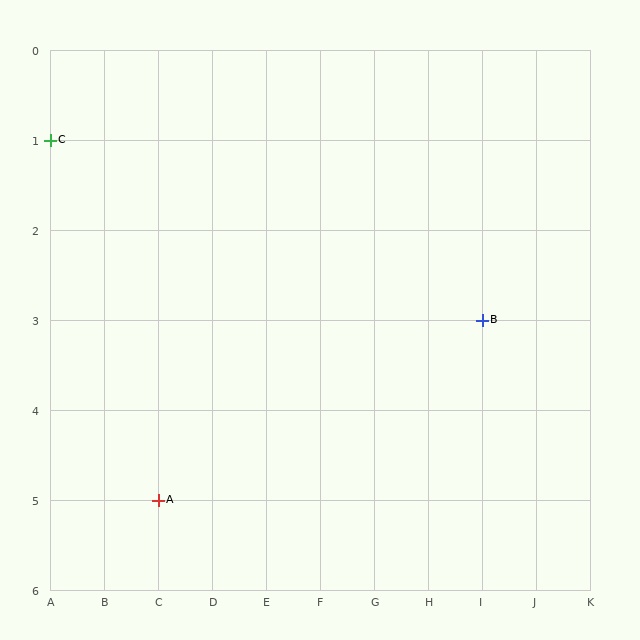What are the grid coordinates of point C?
Point C is at grid coordinates (A, 1).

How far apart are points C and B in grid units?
Points C and B are 8 columns and 2 rows apart (about 8.2 grid units diagonally).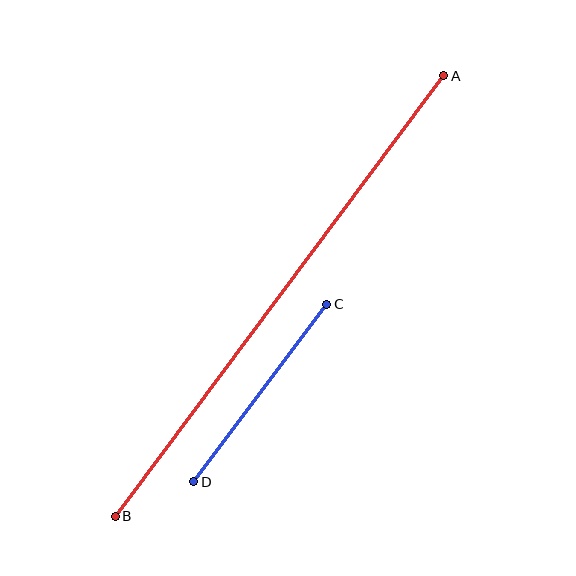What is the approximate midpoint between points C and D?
The midpoint is at approximately (260, 393) pixels.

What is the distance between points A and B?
The distance is approximately 550 pixels.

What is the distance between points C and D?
The distance is approximately 222 pixels.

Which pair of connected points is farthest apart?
Points A and B are farthest apart.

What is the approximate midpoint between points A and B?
The midpoint is at approximately (279, 296) pixels.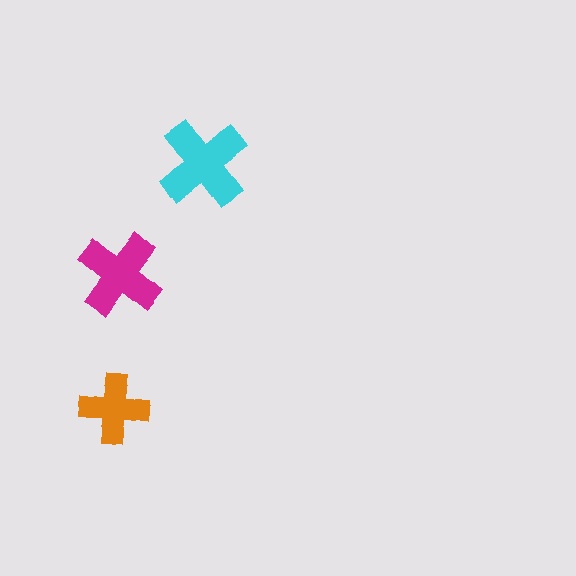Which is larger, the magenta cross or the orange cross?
The magenta one.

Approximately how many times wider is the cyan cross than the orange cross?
About 1.5 times wider.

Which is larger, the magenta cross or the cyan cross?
The cyan one.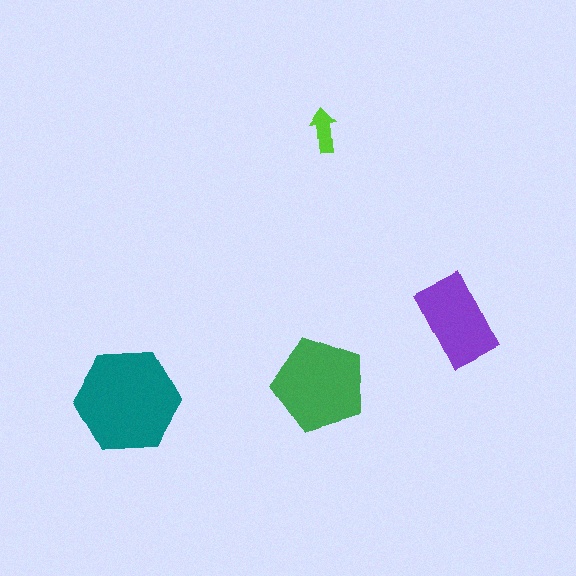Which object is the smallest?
The lime arrow.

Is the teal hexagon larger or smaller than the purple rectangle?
Larger.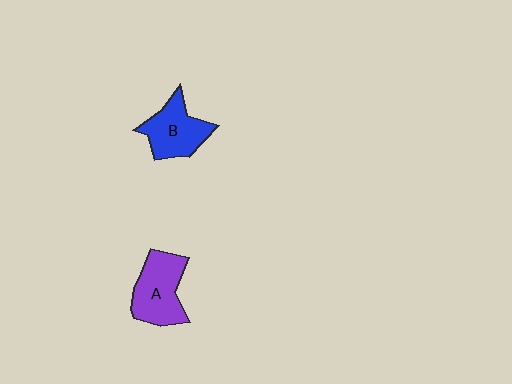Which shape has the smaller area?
Shape B (blue).